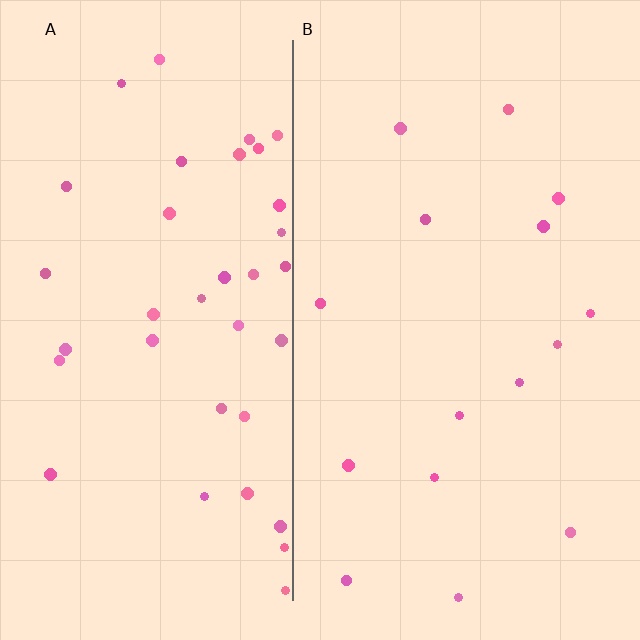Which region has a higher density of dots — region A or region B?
A (the left).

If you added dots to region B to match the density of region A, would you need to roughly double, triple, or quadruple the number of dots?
Approximately double.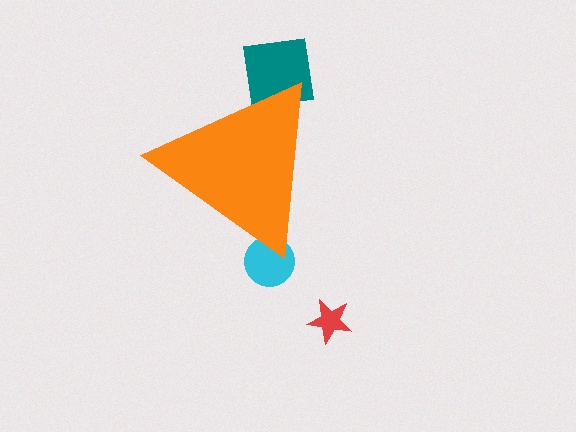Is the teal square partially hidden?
Yes, the teal square is partially hidden behind the orange triangle.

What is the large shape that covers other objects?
An orange triangle.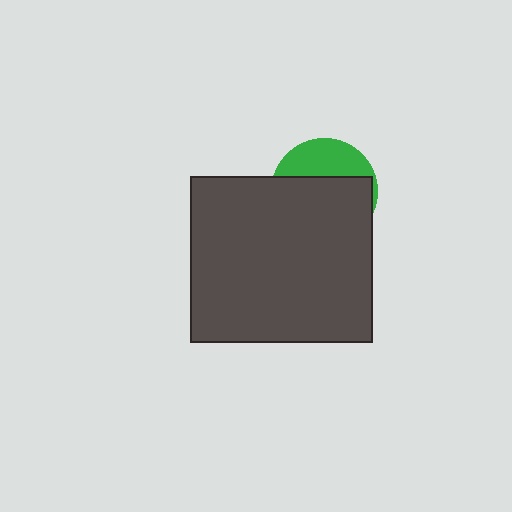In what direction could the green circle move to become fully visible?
The green circle could move up. That would shift it out from behind the dark gray rectangle entirely.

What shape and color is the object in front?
The object in front is a dark gray rectangle.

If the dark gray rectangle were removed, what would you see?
You would see the complete green circle.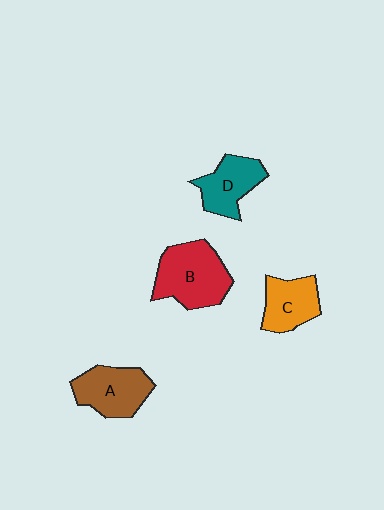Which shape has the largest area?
Shape B (red).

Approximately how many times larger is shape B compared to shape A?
Approximately 1.3 times.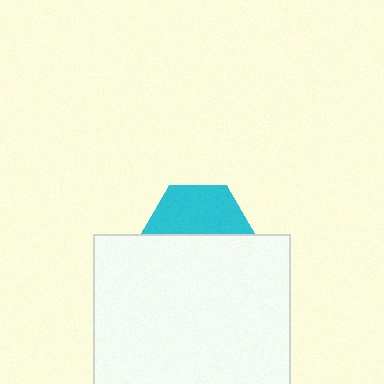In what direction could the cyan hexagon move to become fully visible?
The cyan hexagon could move up. That would shift it out from behind the white square entirely.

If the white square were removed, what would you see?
You would see the complete cyan hexagon.